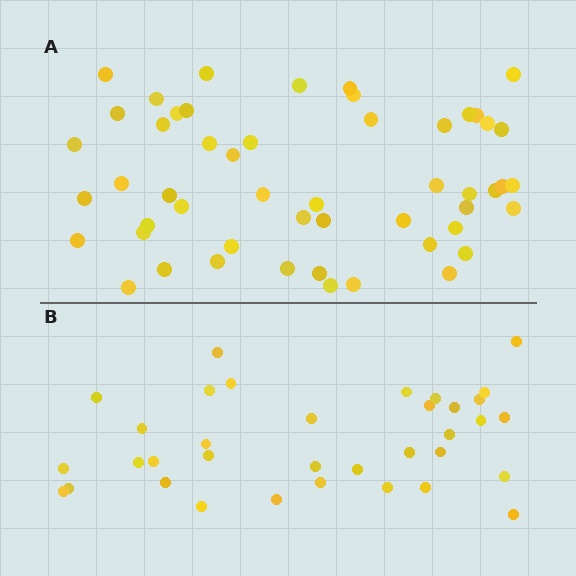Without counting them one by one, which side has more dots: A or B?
Region A (the top region) has more dots.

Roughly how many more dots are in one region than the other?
Region A has approximately 15 more dots than region B.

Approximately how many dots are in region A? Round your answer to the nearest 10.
About 50 dots. (The exact count is 52, which rounds to 50.)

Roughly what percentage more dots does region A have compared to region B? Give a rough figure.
About 50% more.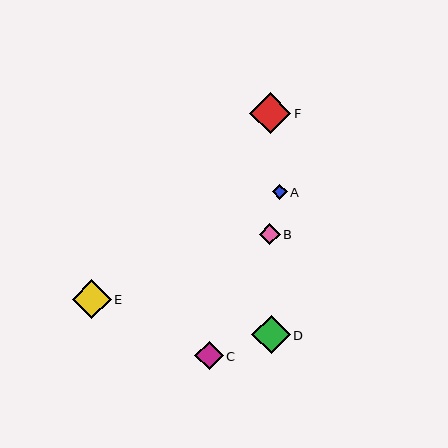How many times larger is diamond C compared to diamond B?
Diamond C is approximately 1.4 times the size of diamond B.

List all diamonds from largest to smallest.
From largest to smallest: F, E, D, C, B, A.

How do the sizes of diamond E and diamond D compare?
Diamond E and diamond D are approximately the same size.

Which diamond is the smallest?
Diamond A is the smallest with a size of approximately 15 pixels.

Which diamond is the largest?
Diamond F is the largest with a size of approximately 41 pixels.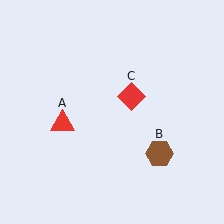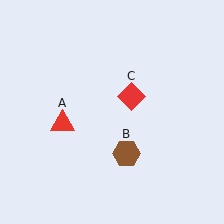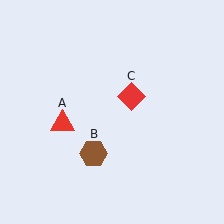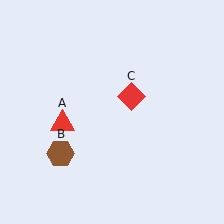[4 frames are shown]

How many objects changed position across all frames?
1 object changed position: brown hexagon (object B).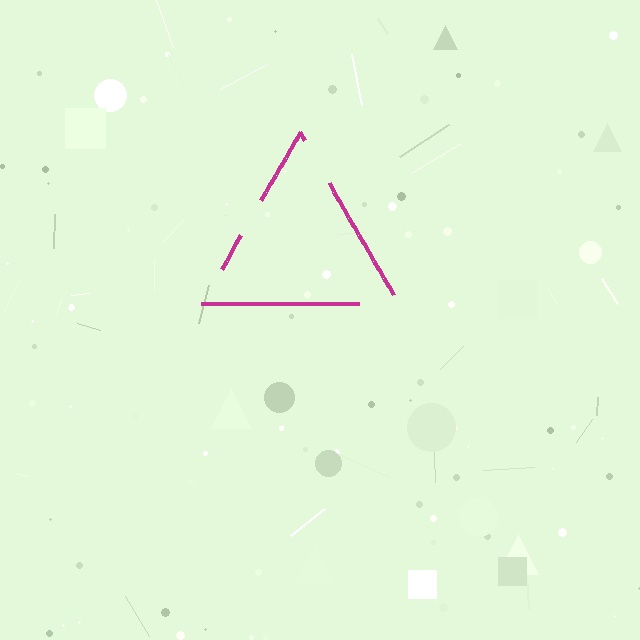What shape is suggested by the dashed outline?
The dashed outline suggests a triangle.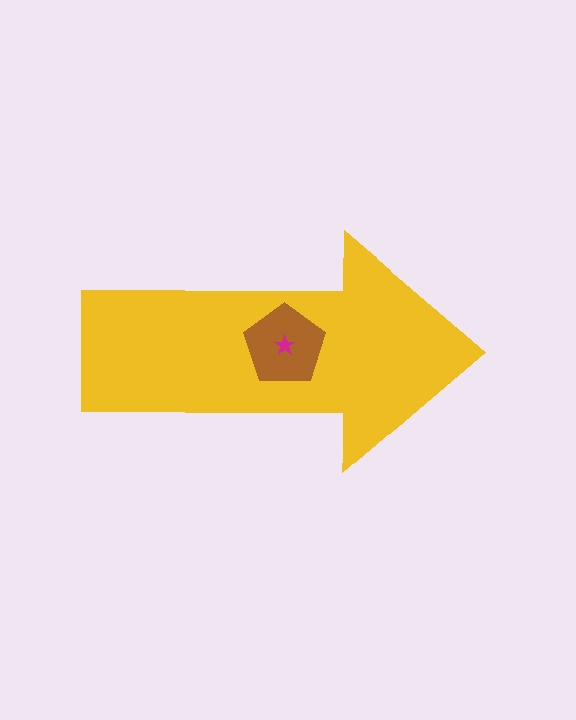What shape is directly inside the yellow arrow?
The brown pentagon.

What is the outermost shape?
The yellow arrow.